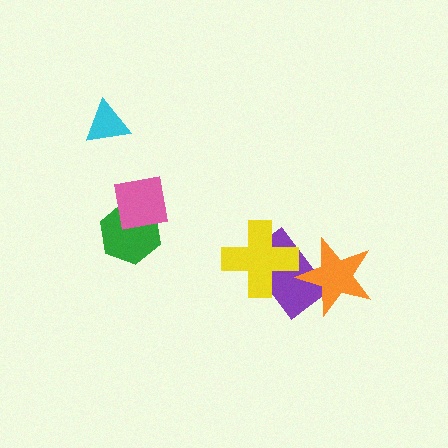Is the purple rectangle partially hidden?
Yes, it is partially covered by another shape.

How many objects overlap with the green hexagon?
1 object overlaps with the green hexagon.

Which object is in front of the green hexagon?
The pink square is in front of the green hexagon.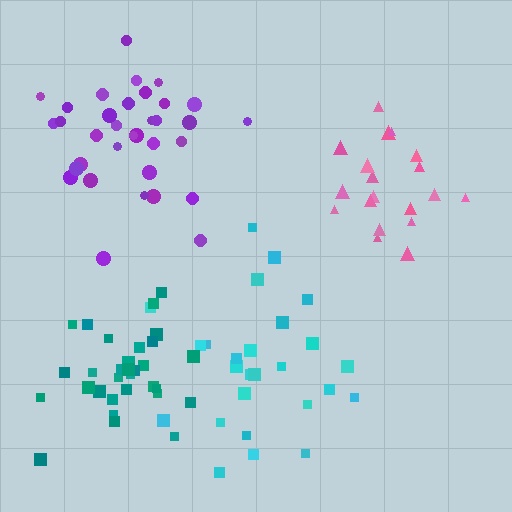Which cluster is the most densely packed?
Teal.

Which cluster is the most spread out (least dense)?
Cyan.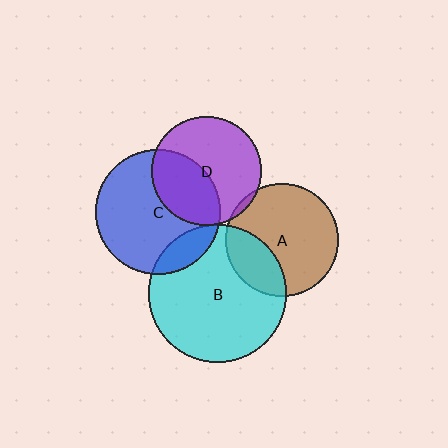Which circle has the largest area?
Circle B (cyan).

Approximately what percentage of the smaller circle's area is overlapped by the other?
Approximately 25%.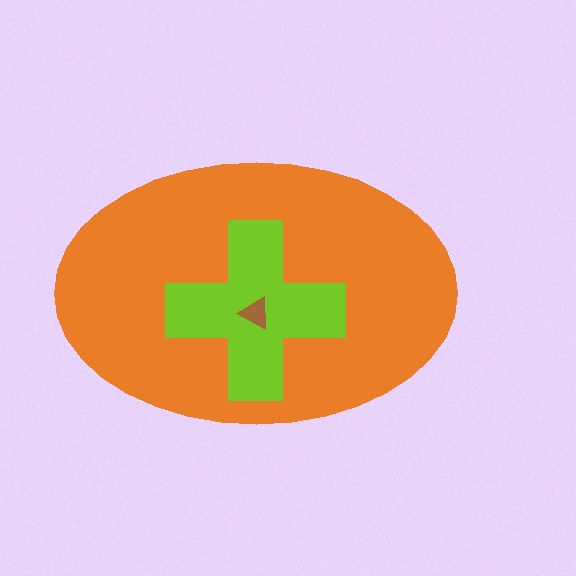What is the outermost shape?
The orange ellipse.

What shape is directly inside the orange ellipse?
The lime cross.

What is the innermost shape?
The brown triangle.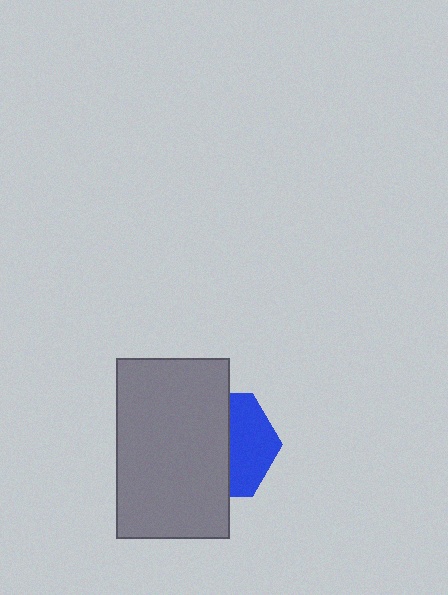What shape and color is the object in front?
The object in front is a gray rectangle.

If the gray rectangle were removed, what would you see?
You would see the complete blue hexagon.